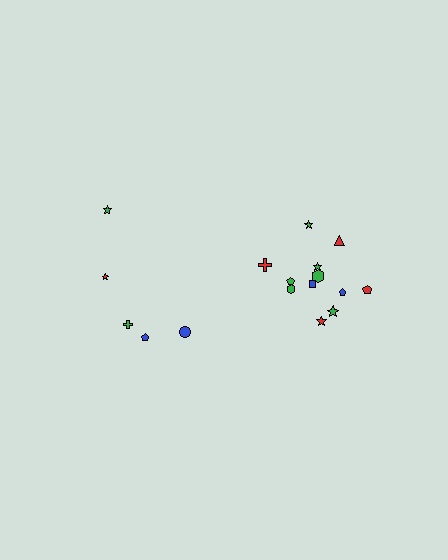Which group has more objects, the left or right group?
The right group.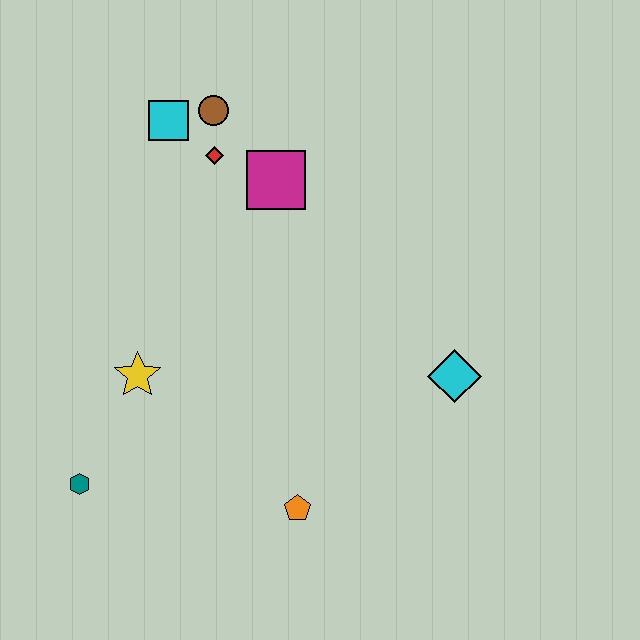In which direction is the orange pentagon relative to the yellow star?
The orange pentagon is to the right of the yellow star.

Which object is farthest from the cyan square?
The orange pentagon is farthest from the cyan square.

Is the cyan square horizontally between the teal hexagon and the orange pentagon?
Yes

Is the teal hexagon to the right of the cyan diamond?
No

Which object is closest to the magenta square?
The red diamond is closest to the magenta square.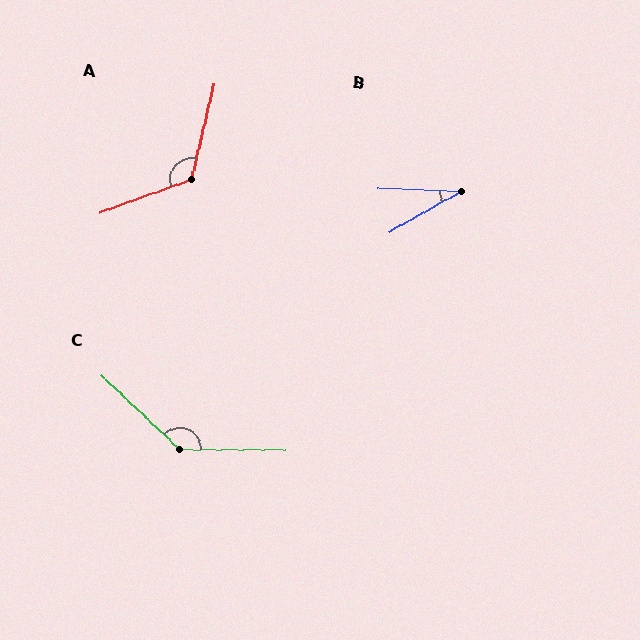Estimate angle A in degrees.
Approximately 124 degrees.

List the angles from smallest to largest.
B (32°), A (124°), C (137°).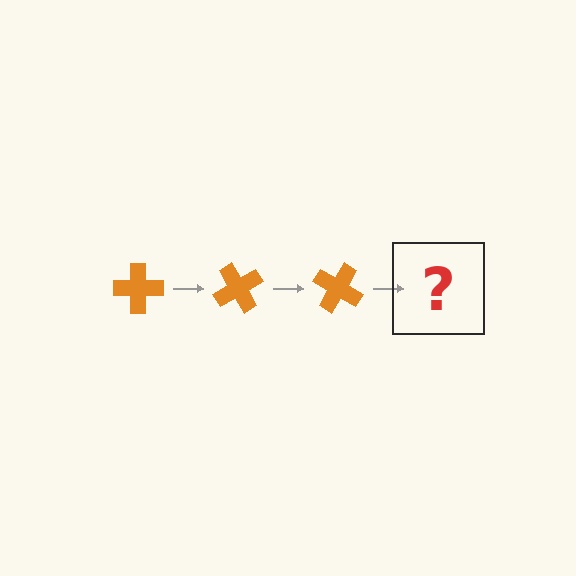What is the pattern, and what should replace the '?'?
The pattern is that the cross rotates 60 degrees each step. The '?' should be an orange cross rotated 180 degrees.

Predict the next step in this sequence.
The next step is an orange cross rotated 180 degrees.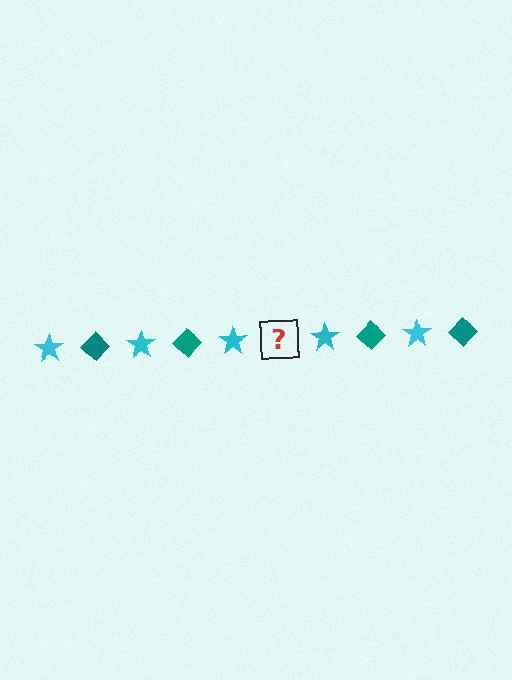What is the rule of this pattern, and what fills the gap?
The rule is that the pattern alternates between cyan star and teal diamond. The gap should be filled with a teal diamond.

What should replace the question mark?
The question mark should be replaced with a teal diamond.